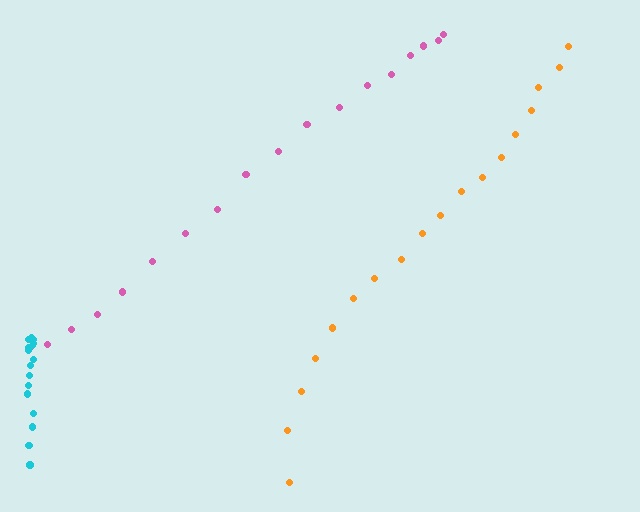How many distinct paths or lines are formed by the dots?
There are 3 distinct paths.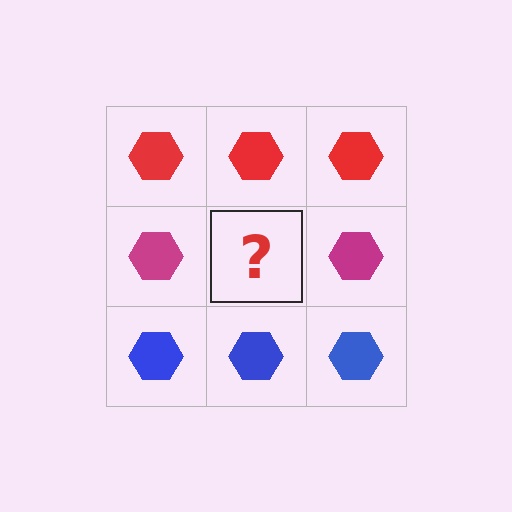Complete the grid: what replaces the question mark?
The question mark should be replaced with a magenta hexagon.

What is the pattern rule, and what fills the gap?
The rule is that each row has a consistent color. The gap should be filled with a magenta hexagon.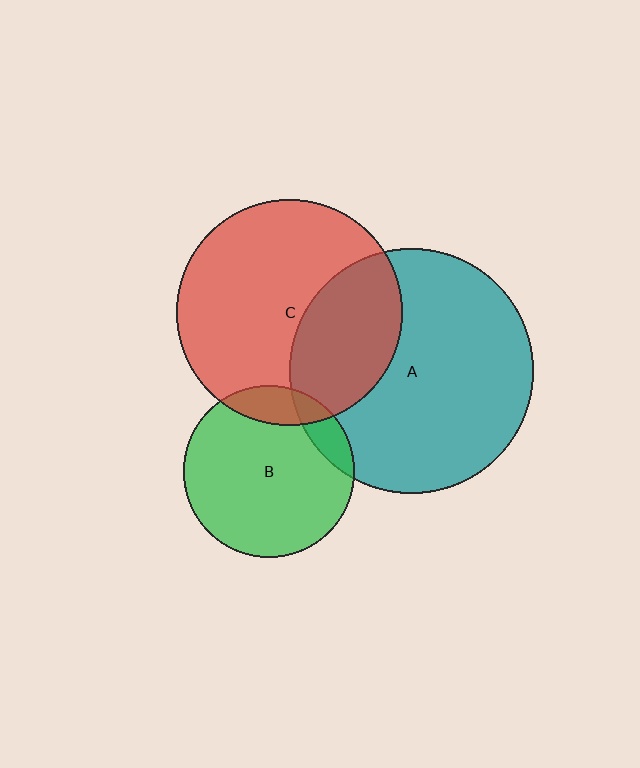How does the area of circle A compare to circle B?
Approximately 2.0 times.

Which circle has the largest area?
Circle A (teal).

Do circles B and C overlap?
Yes.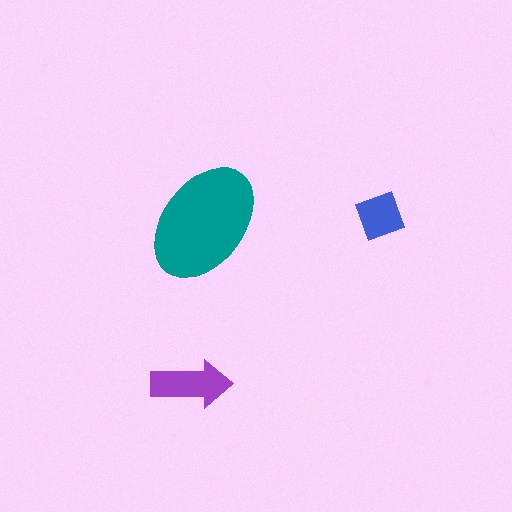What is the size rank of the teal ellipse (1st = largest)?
1st.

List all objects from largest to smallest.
The teal ellipse, the purple arrow, the blue diamond.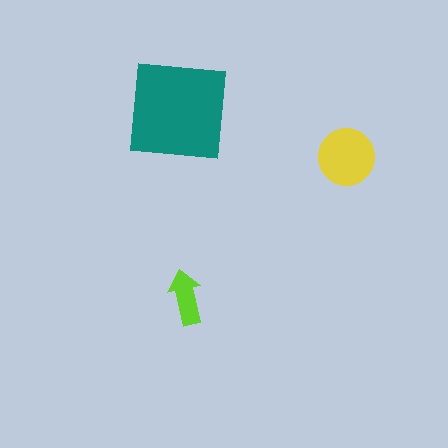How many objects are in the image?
There are 3 objects in the image.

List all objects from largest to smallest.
The teal square, the yellow circle, the lime arrow.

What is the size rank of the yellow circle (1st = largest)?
2nd.